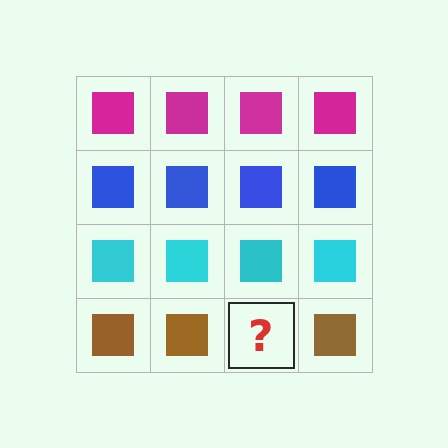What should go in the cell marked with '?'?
The missing cell should contain a brown square.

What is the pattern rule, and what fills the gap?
The rule is that each row has a consistent color. The gap should be filled with a brown square.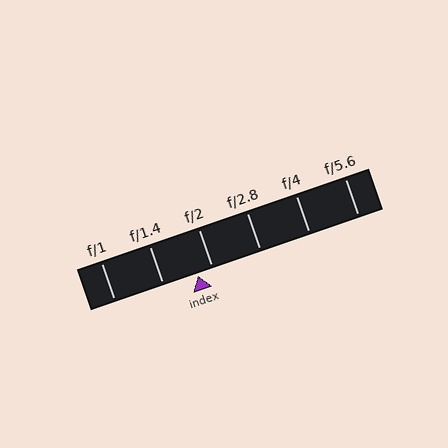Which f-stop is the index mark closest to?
The index mark is closest to f/2.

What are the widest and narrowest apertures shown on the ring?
The widest aperture shown is f/1 and the narrowest is f/5.6.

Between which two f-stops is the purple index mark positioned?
The index mark is between f/1.4 and f/2.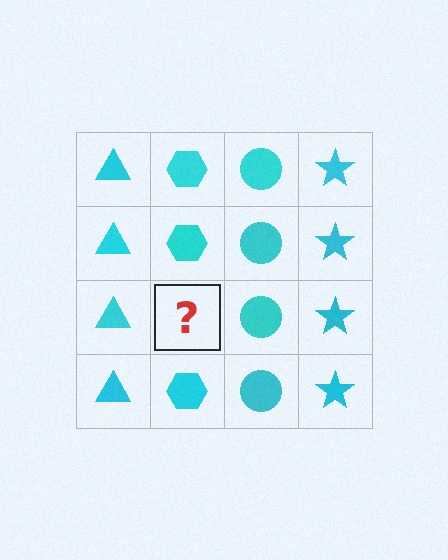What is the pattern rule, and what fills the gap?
The rule is that each column has a consistent shape. The gap should be filled with a cyan hexagon.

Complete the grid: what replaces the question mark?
The question mark should be replaced with a cyan hexagon.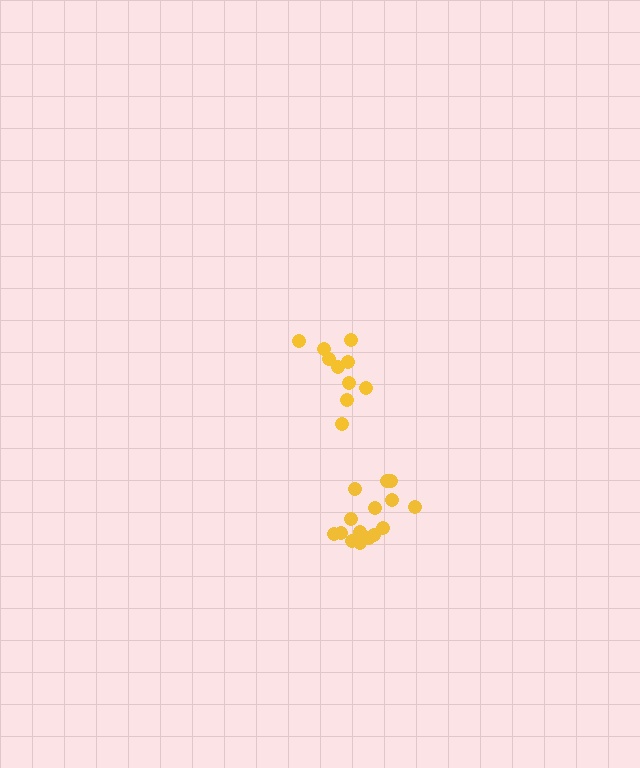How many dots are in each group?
Group 1: 15 dots, Group 2: 10 dots (25 total).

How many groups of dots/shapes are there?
There are 2 groups.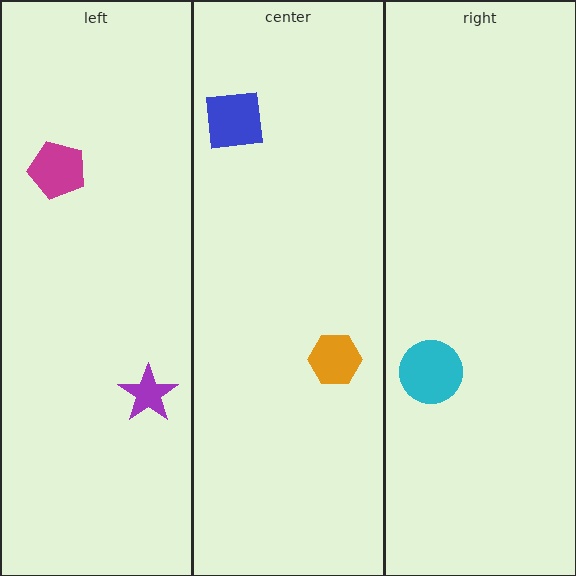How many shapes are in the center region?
2.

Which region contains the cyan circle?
The right region.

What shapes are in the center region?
The orange hexagon, the blue square.